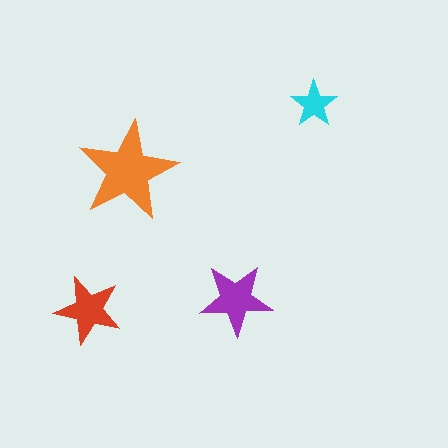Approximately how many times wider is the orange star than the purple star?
About 1.5 times wider.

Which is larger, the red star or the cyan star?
The red one.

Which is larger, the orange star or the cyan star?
The orange one.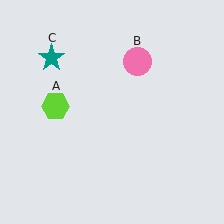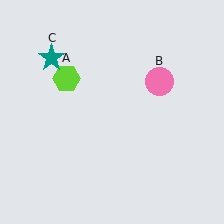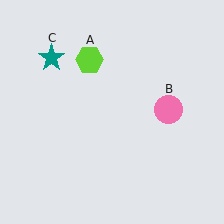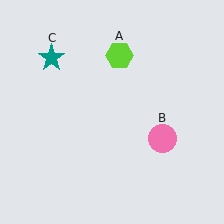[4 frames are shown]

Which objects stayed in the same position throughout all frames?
Teal star (object C) remained stationary.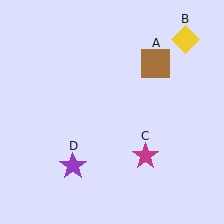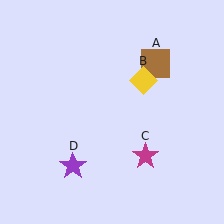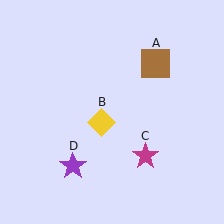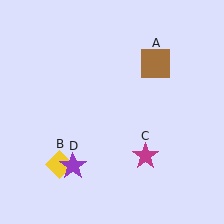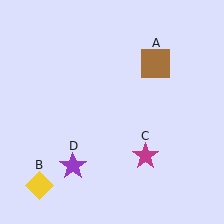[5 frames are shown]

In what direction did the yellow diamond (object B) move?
The yellow diamond (object B) moved down and to the left.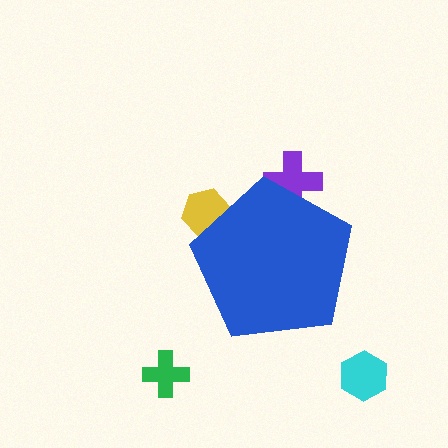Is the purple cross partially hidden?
Yes, the purple cross is partially hidden behind the blue pentagon.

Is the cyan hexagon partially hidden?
No, the cyan hexagon is fully visible.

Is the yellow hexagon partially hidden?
Yes, the yellow hexagon is partially hidden behind the blue pentagon.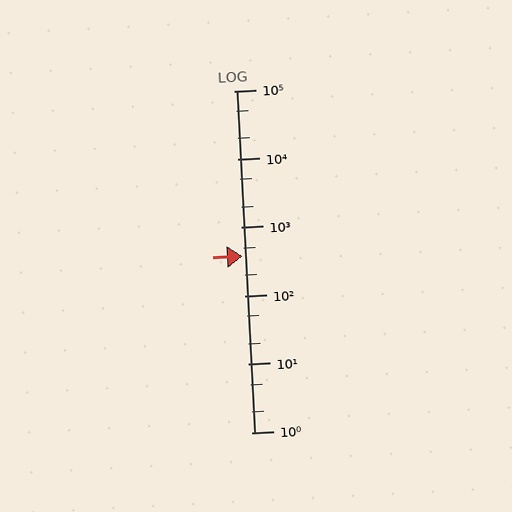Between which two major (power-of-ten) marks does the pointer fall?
The pointer is between 100 and 1000.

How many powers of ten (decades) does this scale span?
The scale spans 5 decades, from 1 to 100000.